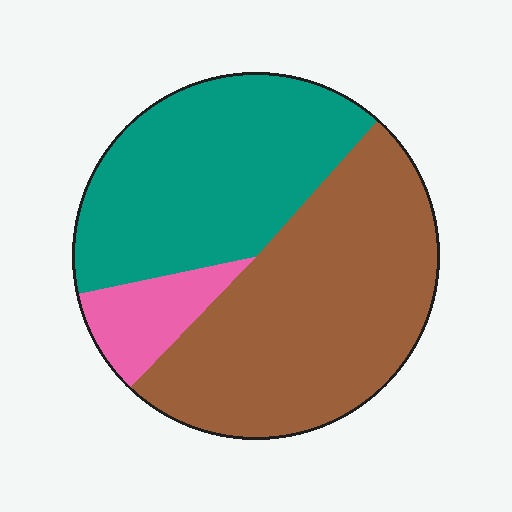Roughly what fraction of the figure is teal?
Teal takes up about two fifths (2/5) of the figure.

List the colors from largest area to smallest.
From largest to smallest: brown, teal, pink.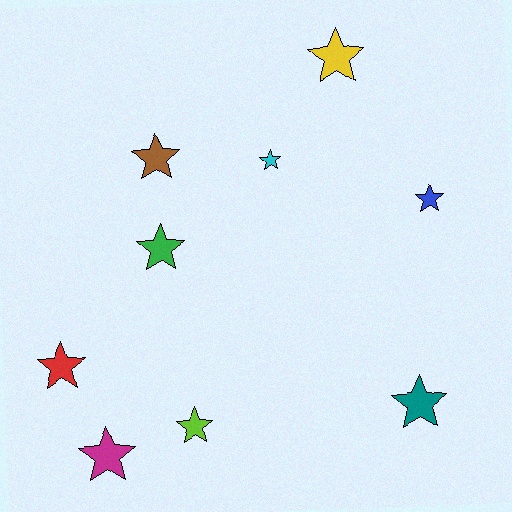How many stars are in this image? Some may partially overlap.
There are 9 stars.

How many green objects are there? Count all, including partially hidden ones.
There is 1 green object.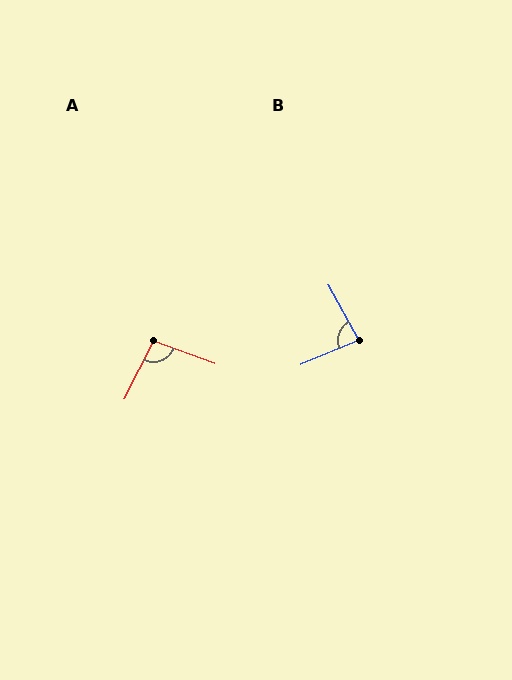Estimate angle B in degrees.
Approximately 84 degrees.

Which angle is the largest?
A, at approximately 97 degrees.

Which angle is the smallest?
B, at approximately 84 degrees.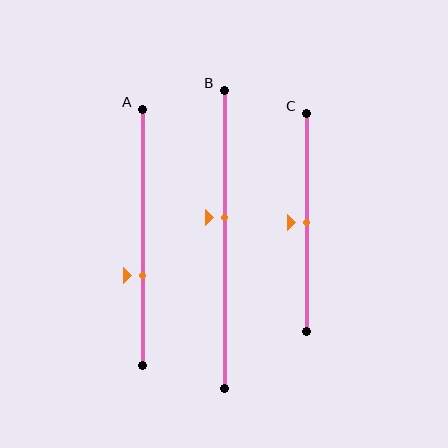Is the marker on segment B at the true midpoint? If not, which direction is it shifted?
No, the marker on segment B is shifted upward by about 7% of the segment length.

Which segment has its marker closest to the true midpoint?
Segment C has its marker closest to the true midpoint.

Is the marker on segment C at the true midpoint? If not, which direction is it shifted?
Yes, the marker on segment C is at the true midpoint.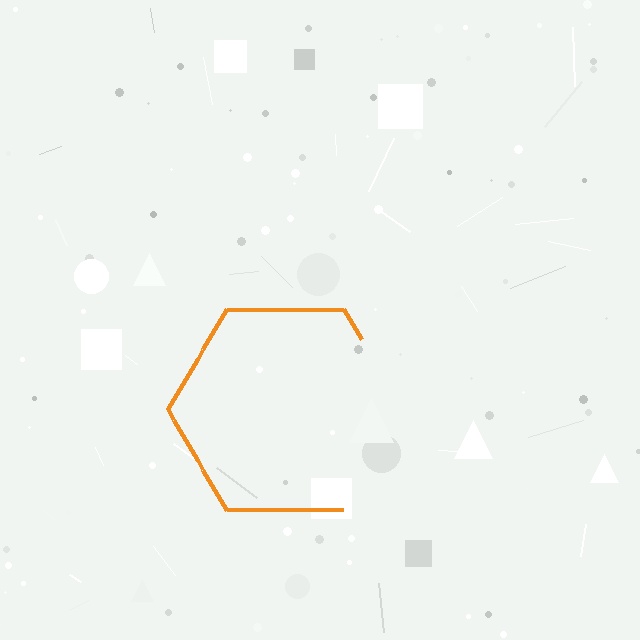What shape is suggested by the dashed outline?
The dashed outline suggests a hexagon.